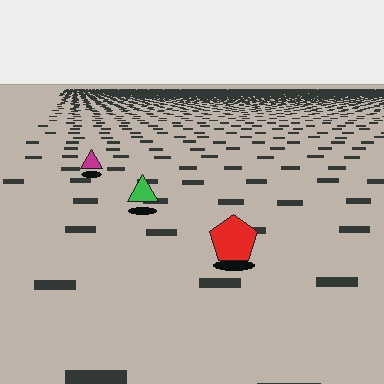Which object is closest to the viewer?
The red pentagon is closest. The texture marks near it are larger and more spread out.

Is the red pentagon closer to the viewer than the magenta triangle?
Yes. The red pentagon is closer — you can tell from the texture gradient: the ground texture is coarser near it.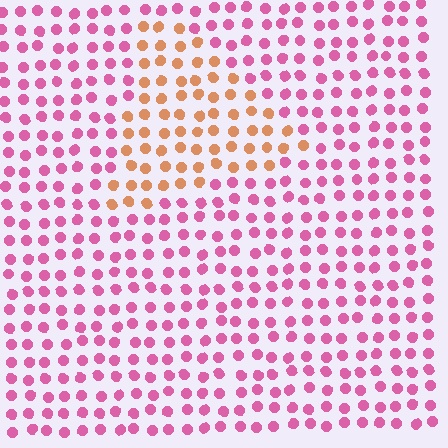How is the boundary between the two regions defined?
The boundary is defined purely by a slight shift in hue (about 56 degrees). Spacing, size, and orientation are identical on both sides.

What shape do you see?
I see a triangle.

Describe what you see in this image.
The image is filled with small pink elements in a uniform arrangement. A triangle-shaped region is visible where the elements are tinted to a slightly different hue, forming a subtle color boundary.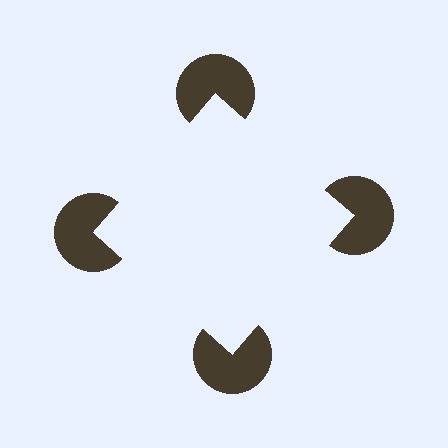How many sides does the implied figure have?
4 sides.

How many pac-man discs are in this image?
There are 4 — one at each vertex of the illusory square.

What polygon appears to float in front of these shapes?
An illusory square — its edges are inferred from the aligned wedge cuts in the pac-man discs, not physically drawn.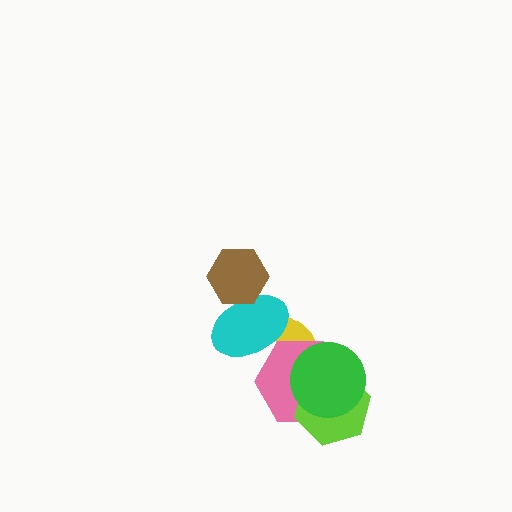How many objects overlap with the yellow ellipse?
3 objects overlap with the yellow ellipse.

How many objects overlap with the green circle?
3 objects overlap with the green circle.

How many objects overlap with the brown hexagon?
1 object overlaps with the brown hexagon.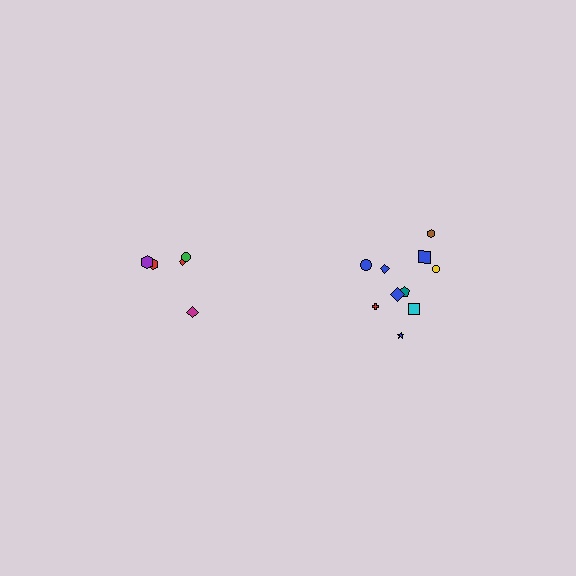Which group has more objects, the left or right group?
The right group.